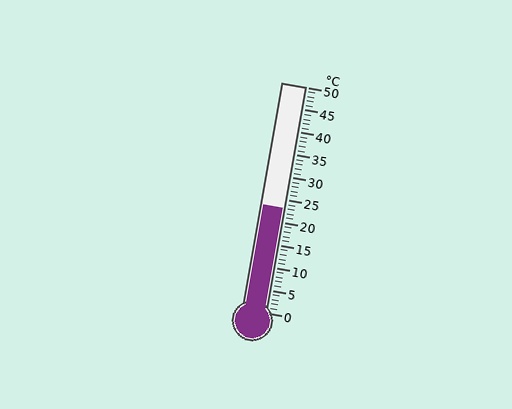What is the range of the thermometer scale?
The thermometer scale ranges from 0°C to 50°C.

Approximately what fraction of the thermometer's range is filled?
The thermometer is filled to approximately 45% of its range.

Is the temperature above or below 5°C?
The temperature is above 5°C.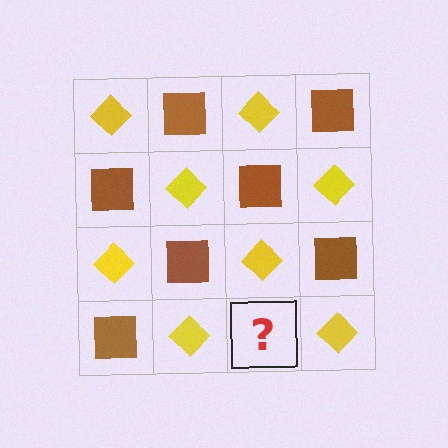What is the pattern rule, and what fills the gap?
The rule is that it alternates yellow diamond and brown square in a checkerboard pattern. The gap should be filled with a brown square.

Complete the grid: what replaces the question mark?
The question mark should be replaced with a brown square.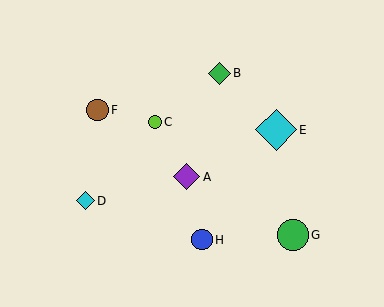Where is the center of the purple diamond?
The center of the purple diamond is at (187, 177).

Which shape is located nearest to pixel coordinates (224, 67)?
The green diamond (labeled B) at (220, 73) is nearest to that location.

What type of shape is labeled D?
Shape D is a cyan diamond.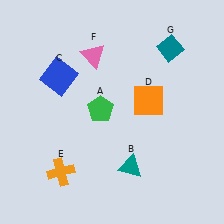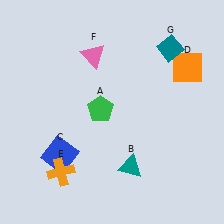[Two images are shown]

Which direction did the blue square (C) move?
The blue square (C) moved down.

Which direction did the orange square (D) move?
The orange square (D) moved right.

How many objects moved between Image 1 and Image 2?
2 objects moved between the two images.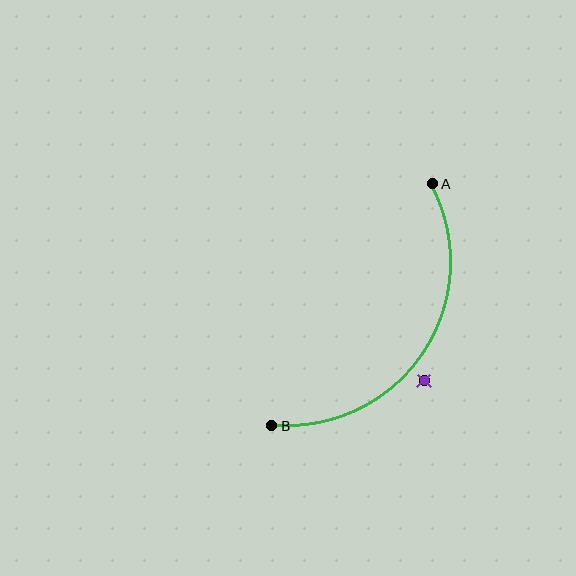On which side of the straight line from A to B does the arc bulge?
The arc bulges to the right of the straight line connecting A and B.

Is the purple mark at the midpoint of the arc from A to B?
No — the purple mark does not lie on the arc at all. It sits slightly outside the curve.